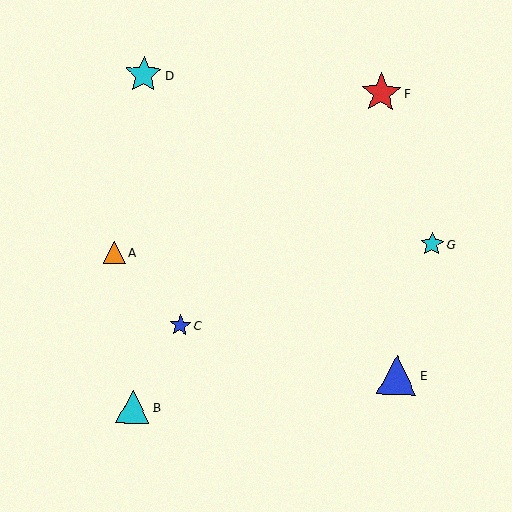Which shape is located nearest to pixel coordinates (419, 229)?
The cyan star (labeled G) at (432, 244) is nearest to that location.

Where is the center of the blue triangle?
The center of the blue triangle is at (397, 375).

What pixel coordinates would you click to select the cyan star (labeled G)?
Click at (432, 244) to select the cyan star G.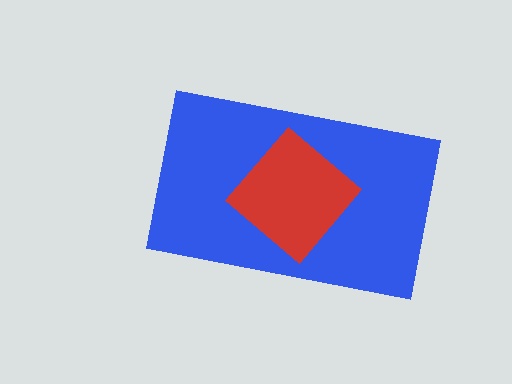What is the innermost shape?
The red diamond.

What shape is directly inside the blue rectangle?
The red diamond.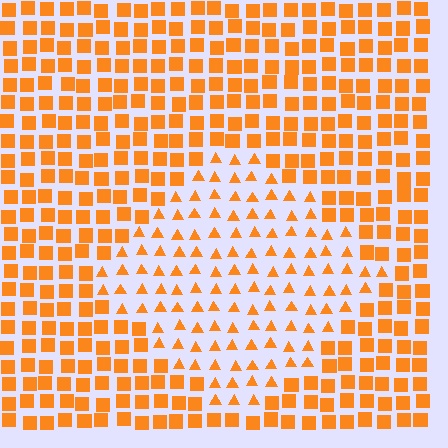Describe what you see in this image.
The image is filled with small orange elements arranged in a uniform grid. A diamond-shaped region contains triangles, while the surrounding area contains squares. The boundary is defined purely by the change in element shape.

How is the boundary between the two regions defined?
The boundary is defined by a change in element shape: triangles inside vs. squares outside. All elements share the same color and spacing.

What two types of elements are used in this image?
The image uses triangles inside the diamond region and squares outside it.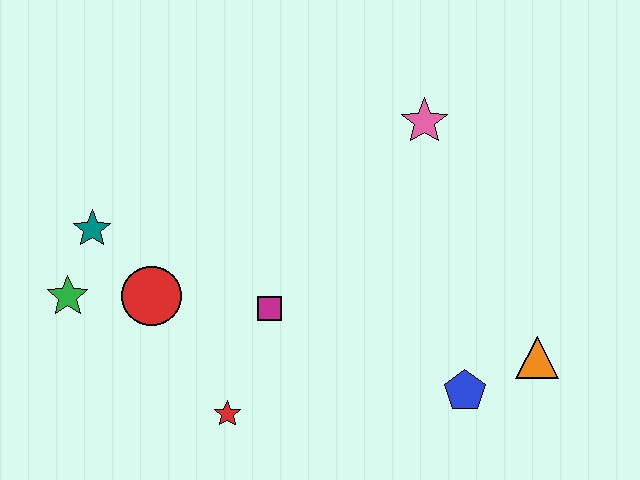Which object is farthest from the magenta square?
The orange triangle is farthest from the magenta square.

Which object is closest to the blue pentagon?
The orange triangle is closest to the blue pentagon.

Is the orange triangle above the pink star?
No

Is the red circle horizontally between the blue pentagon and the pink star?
No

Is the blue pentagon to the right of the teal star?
Yes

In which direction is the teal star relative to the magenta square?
The teal star is to the left of the magenta square.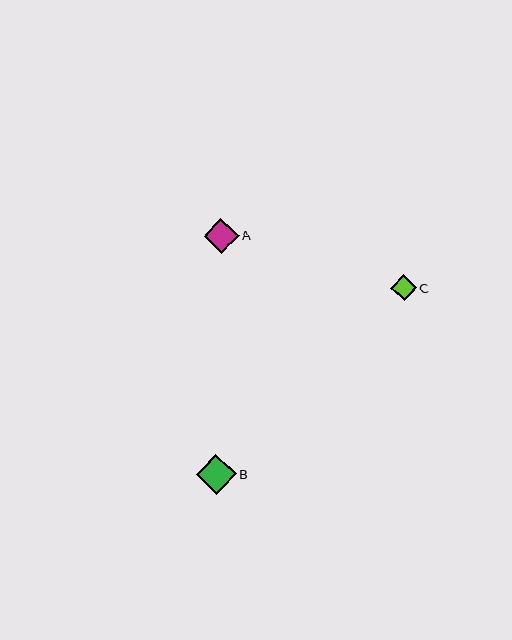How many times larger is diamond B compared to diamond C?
Diamond B is approximately 1.5 times the size of diamond C.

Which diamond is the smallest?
Diamond C is the smallest with a size of approximately 26 pixels.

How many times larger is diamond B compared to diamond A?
Diamond B is approximately 1.1 times the size of diamond A.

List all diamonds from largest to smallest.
From largest to smallest: B, A, C.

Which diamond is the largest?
Diamond B is the largest with a size of approximately 40 pixels.